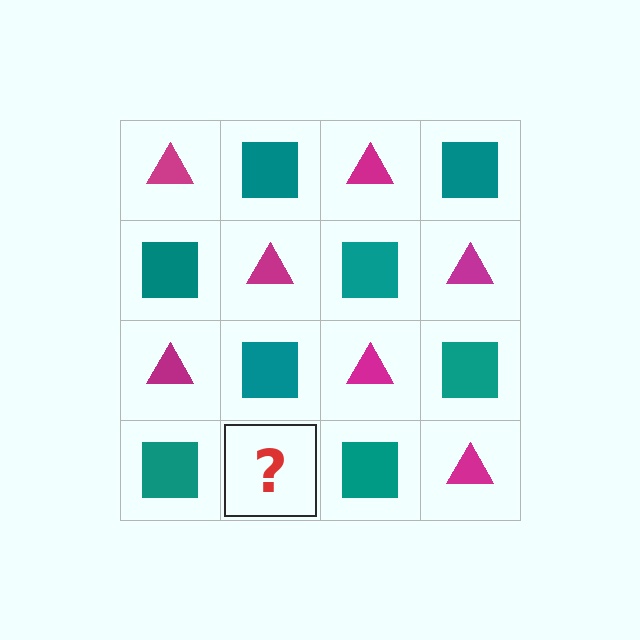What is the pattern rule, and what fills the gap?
The rule is that it alternates magenta triangle and teal square in a checkerboard pattern. The gap should be filled with a magenta triangle.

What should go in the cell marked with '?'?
The missing cell should contain a magenta triangle.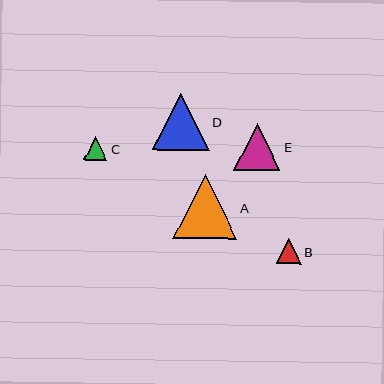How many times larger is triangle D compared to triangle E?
Triangle D is approximately 1.2 times the size of triangle E.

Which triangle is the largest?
Triangle A is the largest with a size of approximately 64 pixels.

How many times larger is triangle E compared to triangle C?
Triangle E is approximately 1.9 times the size of triangle C.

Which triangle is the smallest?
Triangle C is the smallest with a size of approximately 24 pixels.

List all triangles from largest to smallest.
From largest to smallest: A, D, E, B, C.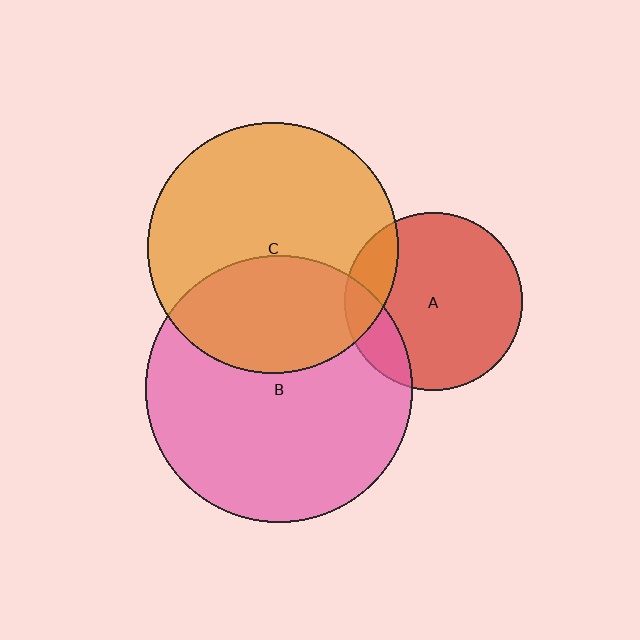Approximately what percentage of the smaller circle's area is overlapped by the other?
Approximately 35%.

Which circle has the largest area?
Circle B (pink).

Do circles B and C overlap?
Yes.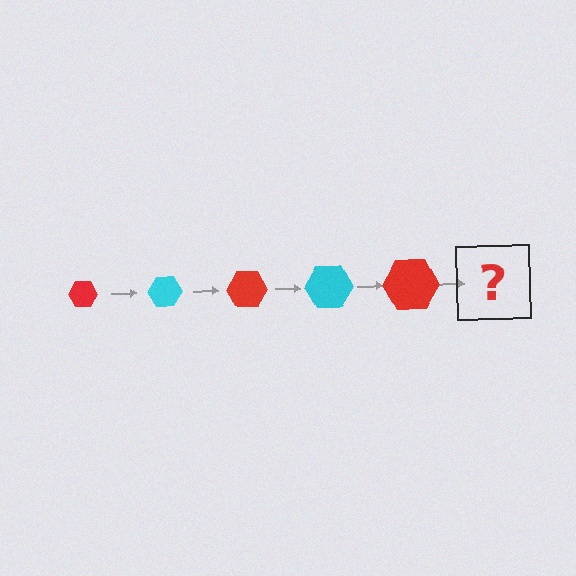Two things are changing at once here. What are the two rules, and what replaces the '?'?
The two rules are that the hexagon grows larger each step and the color cycles through red and cyan. The '?' should be a cyan hexagon, larger than the previous one.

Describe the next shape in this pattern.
It should be a cyan hexagon, larger than the previous one.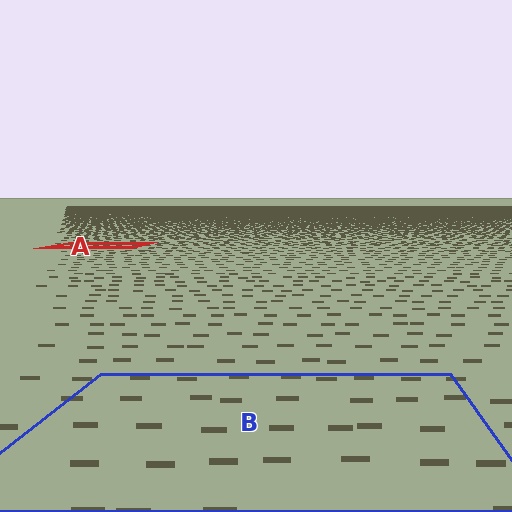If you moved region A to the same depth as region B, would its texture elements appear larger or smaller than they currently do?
They would appear larger. At a closer depth, the same texture elements are projected at a bigger on-screen size.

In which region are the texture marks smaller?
The texture marks are smaller in region A, because it is farther away.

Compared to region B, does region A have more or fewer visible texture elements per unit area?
Region A has more texture elements per unit area — they are packed more densely because it is farther away.